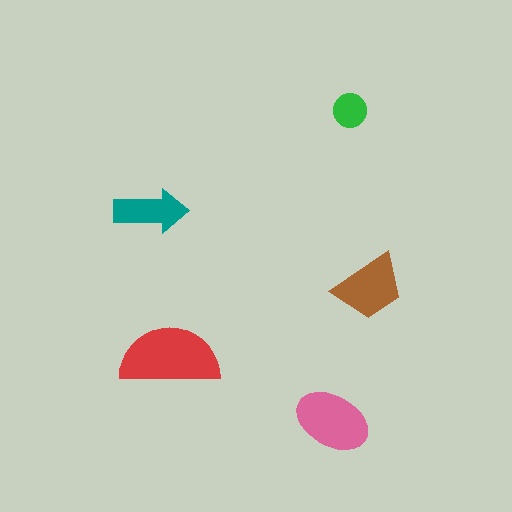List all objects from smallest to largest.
The green circle, the teal arrow, the brown trapezoid, the pink ellipse, the red semicircle.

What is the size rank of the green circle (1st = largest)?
5th.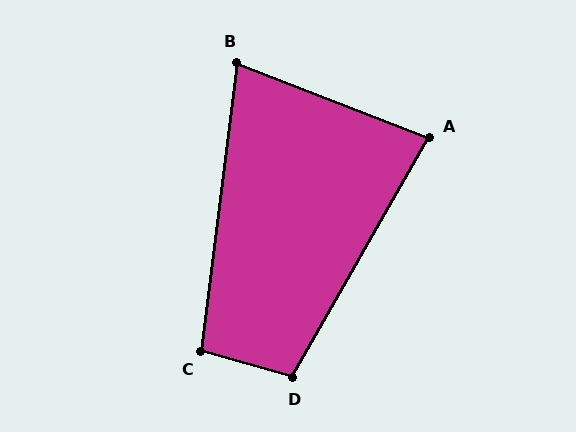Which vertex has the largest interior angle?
D, at approximately 104 degrees.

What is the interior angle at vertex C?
Approximately 98 degrees (obtuse).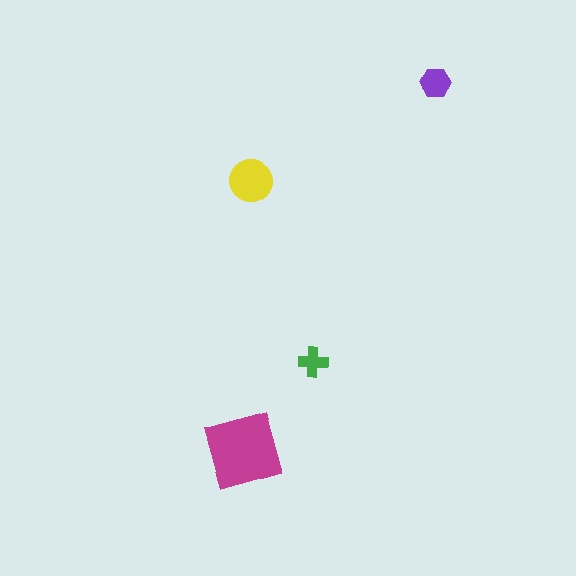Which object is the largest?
The magenta diamond.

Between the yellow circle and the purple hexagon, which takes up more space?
The yellow circle.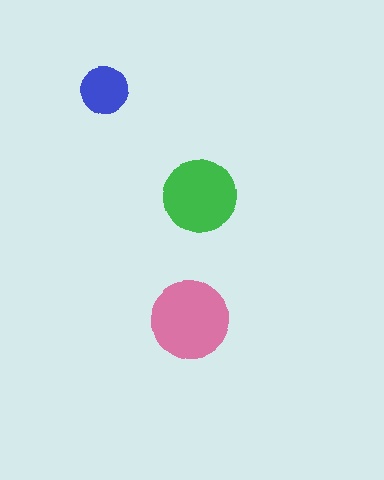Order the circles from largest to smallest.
the pink one, the green one, the blue one.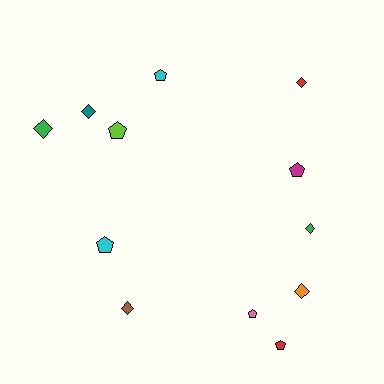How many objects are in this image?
There are 12 objects.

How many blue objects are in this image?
There are no blue objects.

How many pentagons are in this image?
There are 6 pentagons.